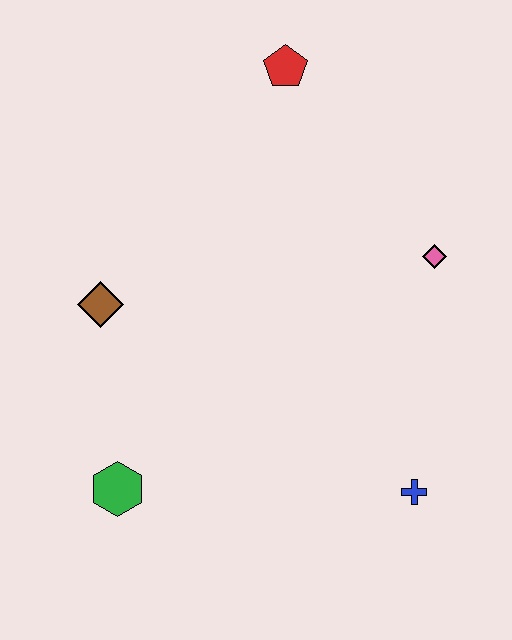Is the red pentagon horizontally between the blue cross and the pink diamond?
No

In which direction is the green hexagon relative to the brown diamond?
The green hexagon is below the brown diamond.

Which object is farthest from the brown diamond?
The blue cross is farthest from the brown diamond.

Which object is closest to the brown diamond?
The green hexagon is closest to the brown diamond.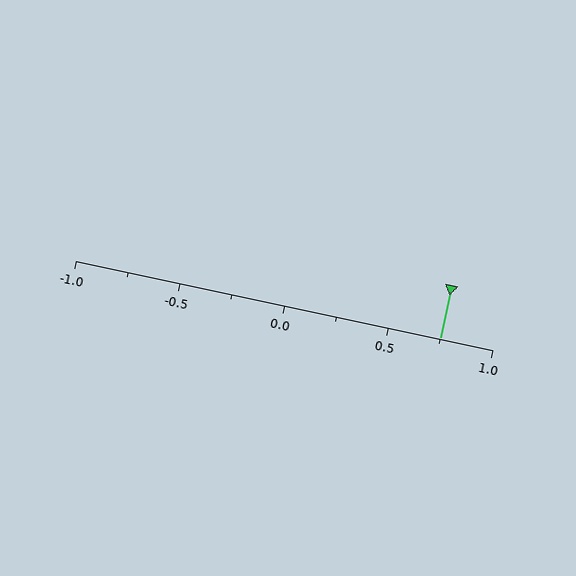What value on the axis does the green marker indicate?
The marker indicates approximately 0.75.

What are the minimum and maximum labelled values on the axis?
The axis runs from -1.0 to 1.0.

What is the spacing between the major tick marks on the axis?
The major ticks are spaced 0.5 apart.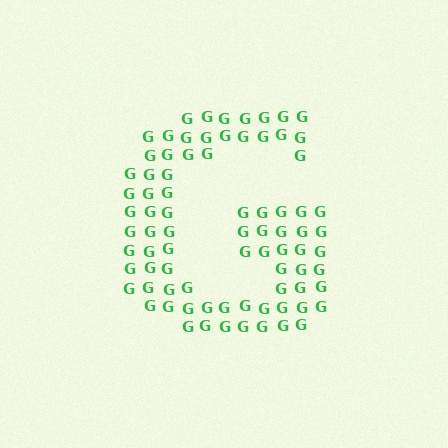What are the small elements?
The small elements are letter G's.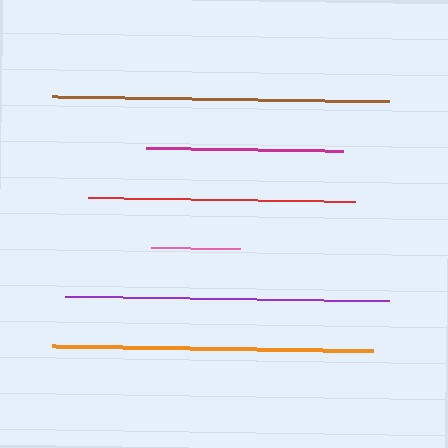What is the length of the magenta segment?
The magenta segment is approximately 197 pixels long.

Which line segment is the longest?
The brown line is the longest at approximately 337 pixels.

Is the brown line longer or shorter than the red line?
The brown line is longer than the red line.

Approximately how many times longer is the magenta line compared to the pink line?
The magenta line is approximately 2.2 times the length of the pink line.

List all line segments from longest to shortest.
From longest to shortest: brown, purple, orange, red, magenta, pink.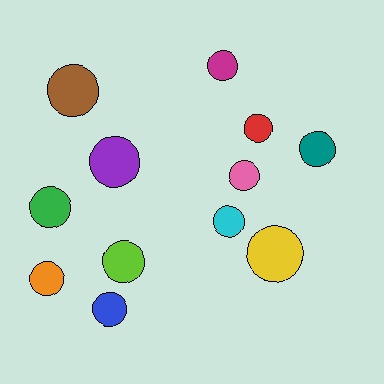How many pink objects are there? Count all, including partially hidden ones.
There is 1 pink object.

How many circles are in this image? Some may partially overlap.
There are 12 circles.